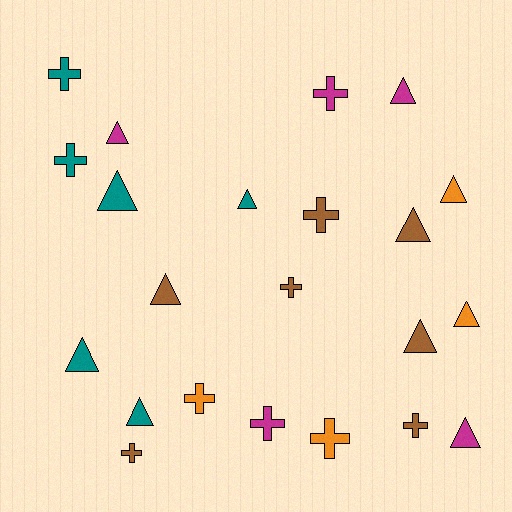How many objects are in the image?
There are 22 objects.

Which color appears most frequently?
Brown, with 7 objects.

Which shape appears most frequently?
Triangle, with 12 objects.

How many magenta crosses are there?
There are 2 magenta crosses.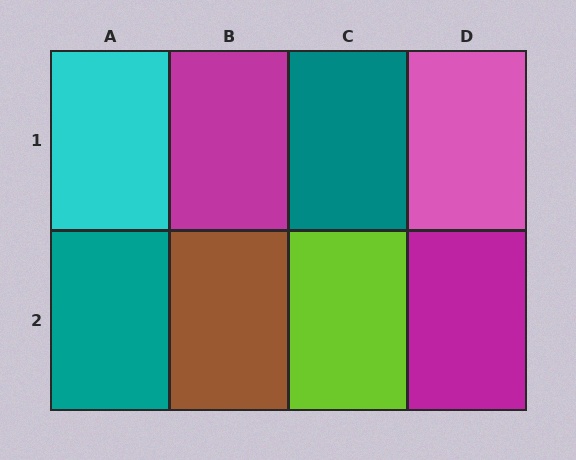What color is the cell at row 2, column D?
Magenta.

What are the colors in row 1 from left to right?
Cyan, magenta, teal, pink.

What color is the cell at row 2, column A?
Teal.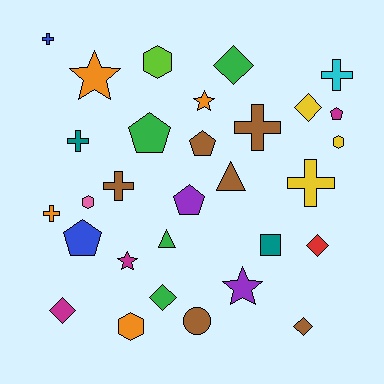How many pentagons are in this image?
There are 5 pentagons.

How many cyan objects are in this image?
There is 1 cyan object.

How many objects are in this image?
There are 30 objects.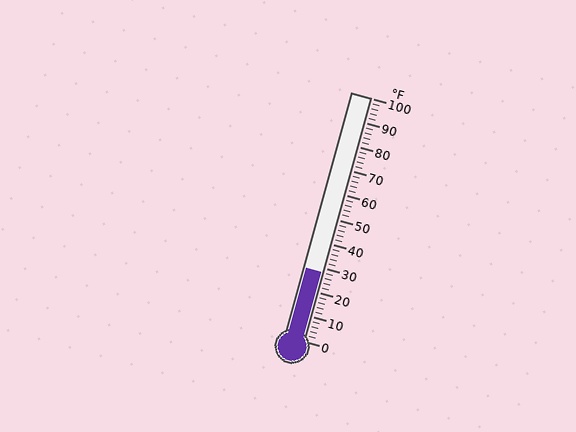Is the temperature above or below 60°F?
The temperature is below 60°F.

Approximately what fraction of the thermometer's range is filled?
The thermometer is filled to approximately 30% of its range.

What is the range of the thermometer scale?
The thermometer scale ranges from 0°F to 100°F.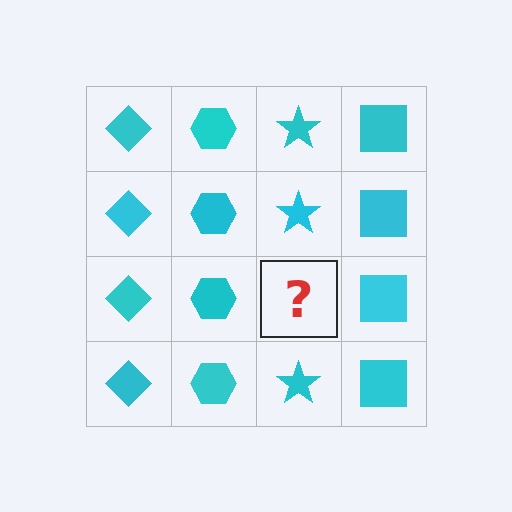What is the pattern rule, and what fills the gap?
The rule is that each column has a consistent shape. The gap should be filled with a cyan star.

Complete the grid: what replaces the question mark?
The question mark should be replaced with a cyan star.